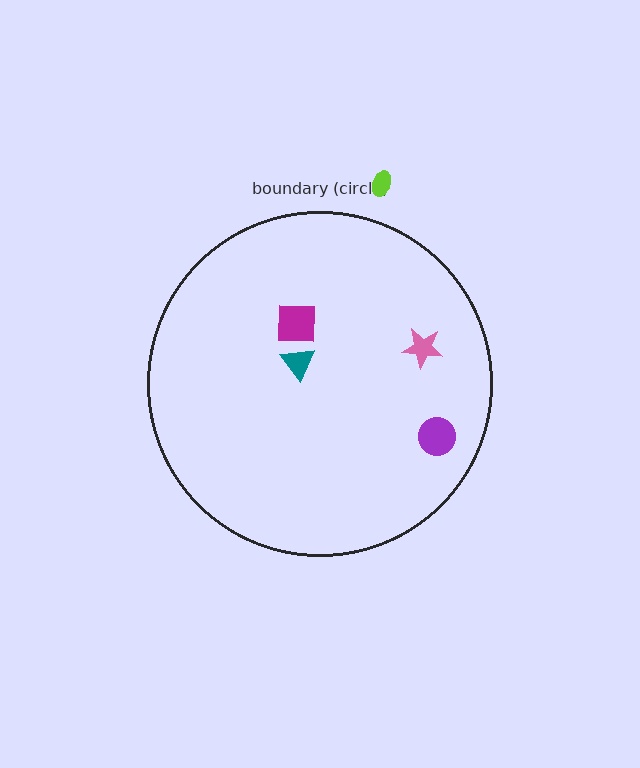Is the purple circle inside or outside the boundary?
Inside.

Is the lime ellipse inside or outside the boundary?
Outside.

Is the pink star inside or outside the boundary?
Inside.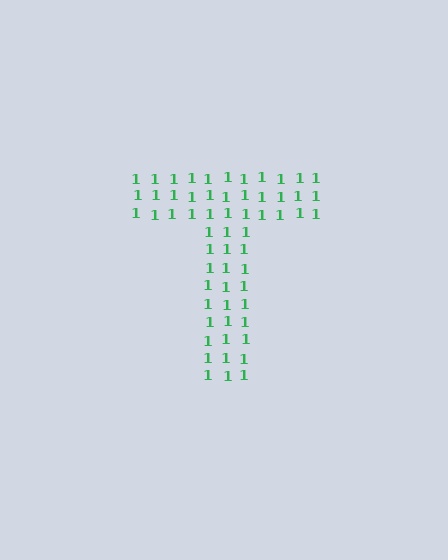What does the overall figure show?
The overall figure shows the letter T.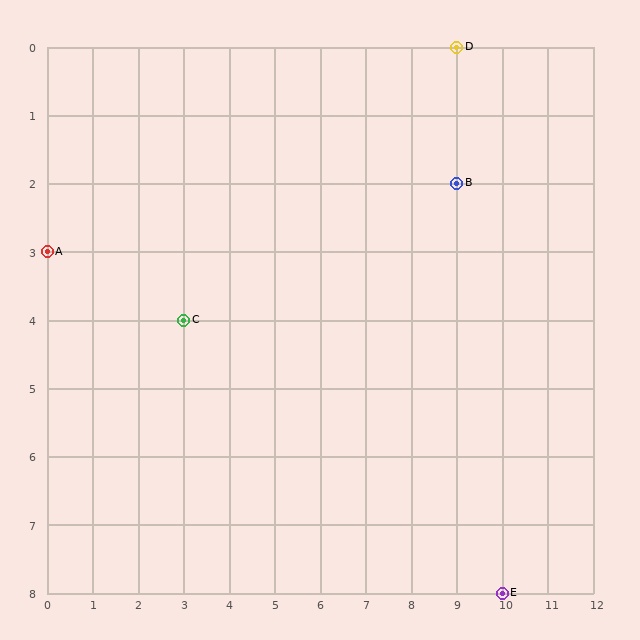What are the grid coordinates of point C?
Point C is at grid coordinates (3, 4).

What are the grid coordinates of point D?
Point D is at grid coordinates (9, 0).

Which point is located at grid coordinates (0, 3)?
Point A is at (0, 3).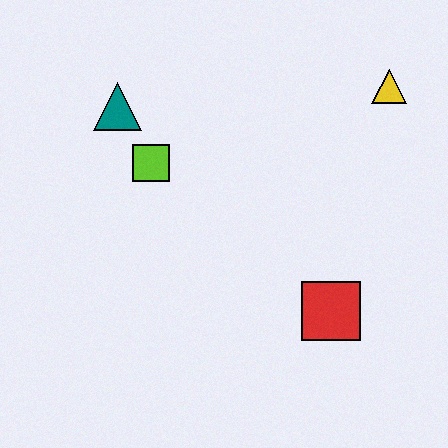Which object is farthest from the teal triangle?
The red square is farthest from the teal triangle.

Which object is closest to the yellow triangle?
The red square is closest to the yellow triangle.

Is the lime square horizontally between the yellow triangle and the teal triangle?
Yes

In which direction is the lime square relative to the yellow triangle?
The lime square is to the left of the yellow triangle.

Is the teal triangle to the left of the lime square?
Yes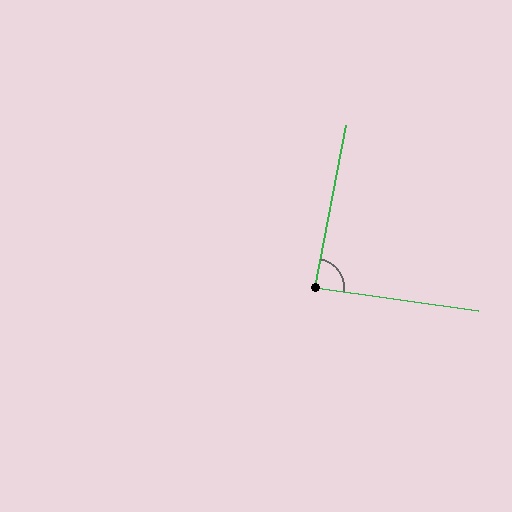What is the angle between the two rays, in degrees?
Approximately 87 degrees.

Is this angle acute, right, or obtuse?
It is approximately a right angle.